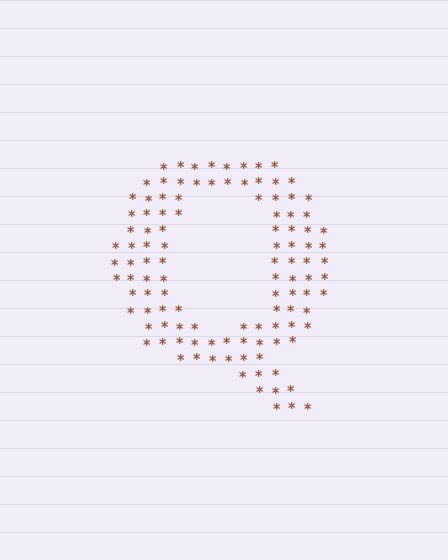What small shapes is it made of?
It is made of small asterisks.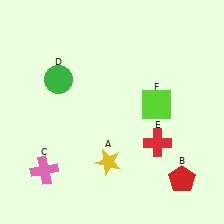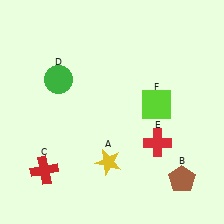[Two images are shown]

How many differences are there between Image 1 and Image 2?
There are 2 differences between the two images.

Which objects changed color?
B changed from red to brown. C changed from pink to red.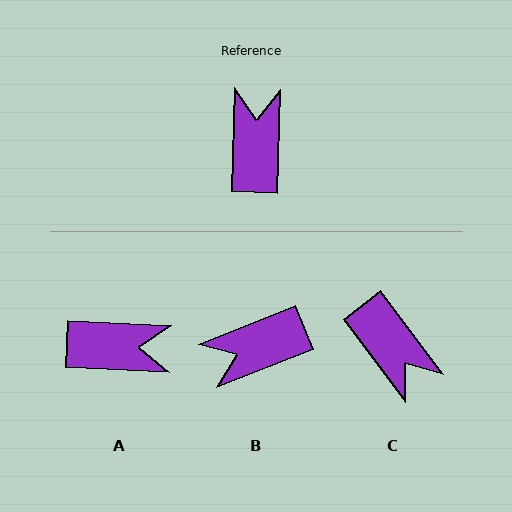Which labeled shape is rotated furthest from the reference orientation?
C, about 141 degrees away.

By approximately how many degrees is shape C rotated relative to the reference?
Approximately 141 degrees clockwise.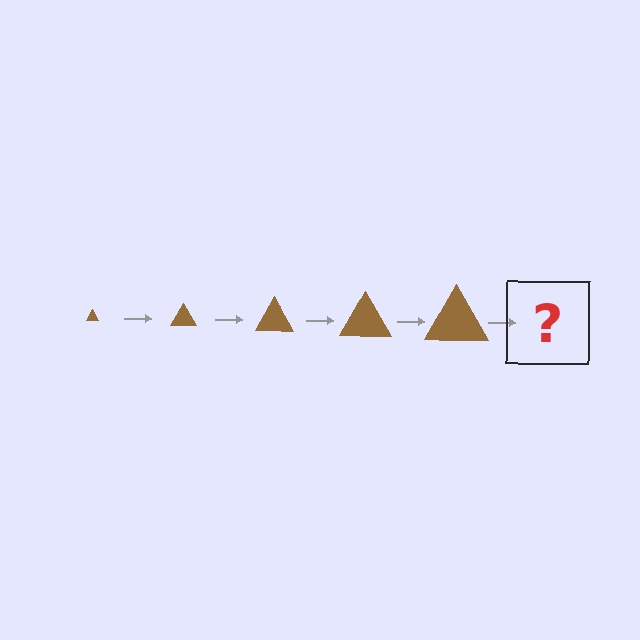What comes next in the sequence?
The next element should be a brown triangle, larger than the previous one.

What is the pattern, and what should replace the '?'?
The pattern is that the triangle gets progressively larger each step. The '?' should be a brown triangle, larger than the previous one.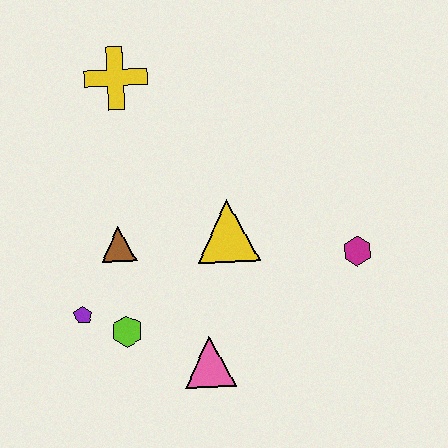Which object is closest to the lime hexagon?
The purple pentagon is closest to the lime hexagon.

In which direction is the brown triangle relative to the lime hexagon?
The brown triangle is above the lime hexagon.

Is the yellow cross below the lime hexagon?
No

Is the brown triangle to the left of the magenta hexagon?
Yes